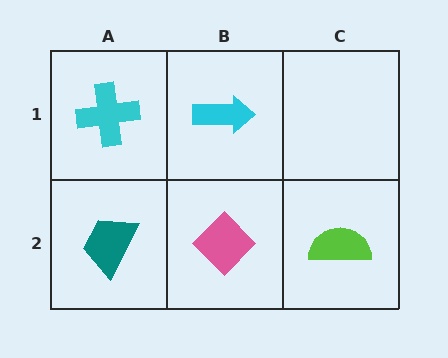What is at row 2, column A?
A teal trapezoid.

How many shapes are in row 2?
3 shapes.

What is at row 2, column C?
A lime semicircle.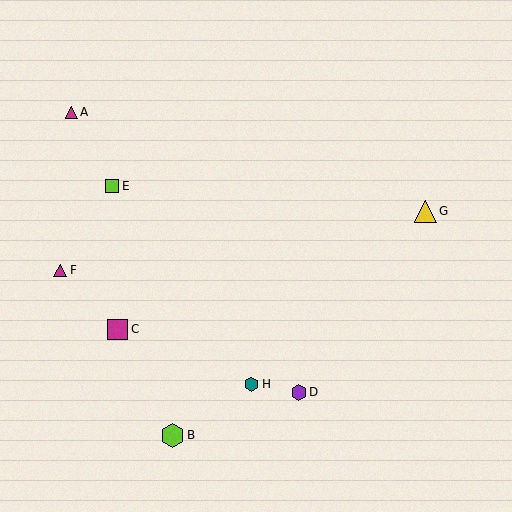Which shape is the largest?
The lime hexagon (labeled B) is the largest.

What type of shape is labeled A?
Shape A is a magenta triangle.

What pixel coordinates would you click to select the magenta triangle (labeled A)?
Click at (71, 112) to select the magenta triangle A.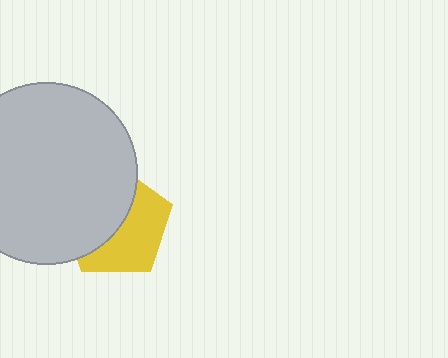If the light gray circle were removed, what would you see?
You would see the complete yellow pentagon.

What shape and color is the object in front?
The object in front is a light gray circle.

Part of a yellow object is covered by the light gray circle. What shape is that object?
It is a pentagon.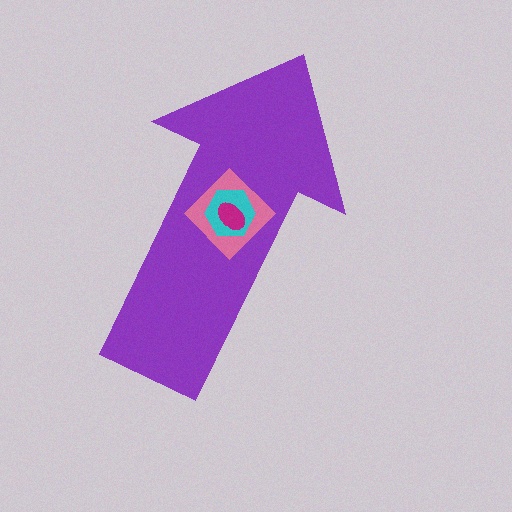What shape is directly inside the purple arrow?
The pink diamond.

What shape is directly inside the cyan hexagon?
The magenta ellipse.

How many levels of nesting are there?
4.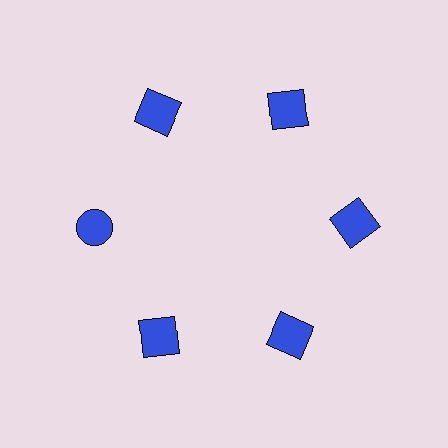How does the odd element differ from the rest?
It has a different shape: circle instead of square.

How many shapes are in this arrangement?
There are 6 shapes arranged in a ring pattern.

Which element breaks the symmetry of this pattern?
The blue circle at roughly the 9 o'clock position breaks the symmetry. All other shapes are blue squares.